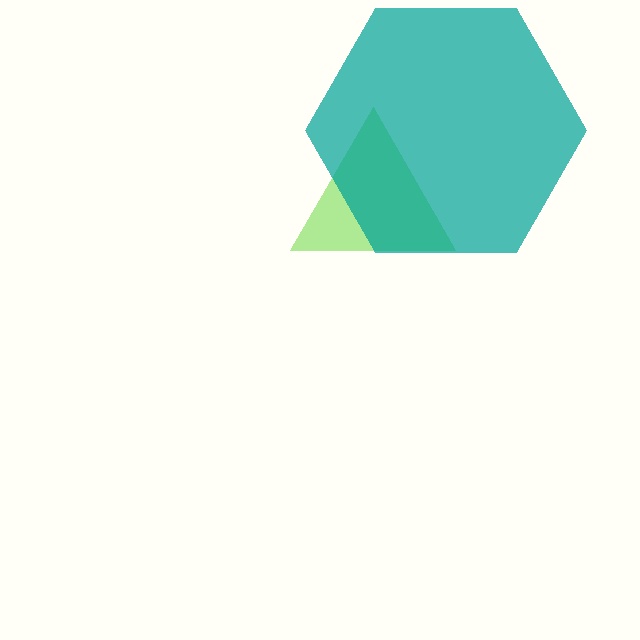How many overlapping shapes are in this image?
There are 2 overlapping shapes in the image.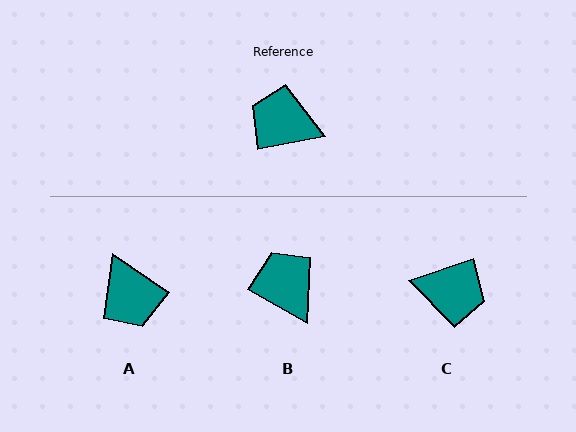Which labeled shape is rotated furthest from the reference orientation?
C, about 172 degrees away.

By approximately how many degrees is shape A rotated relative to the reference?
Approximately 135 degrees counter-clockwise.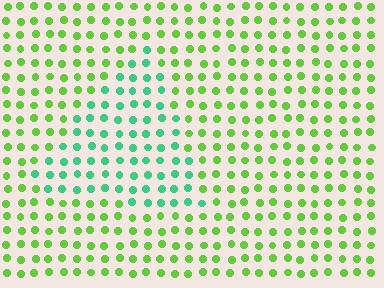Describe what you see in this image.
The image is filled with small lime elements in a uniform arrangement. A triangle-shaped region is visible where the elements are tinted to a slightly different hue, forming a subtle color boundary.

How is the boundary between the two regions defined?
The boundary is defined purely by a slight shift in hue (about 47 degrees). Spacing, size, and orientation are identical on both sides.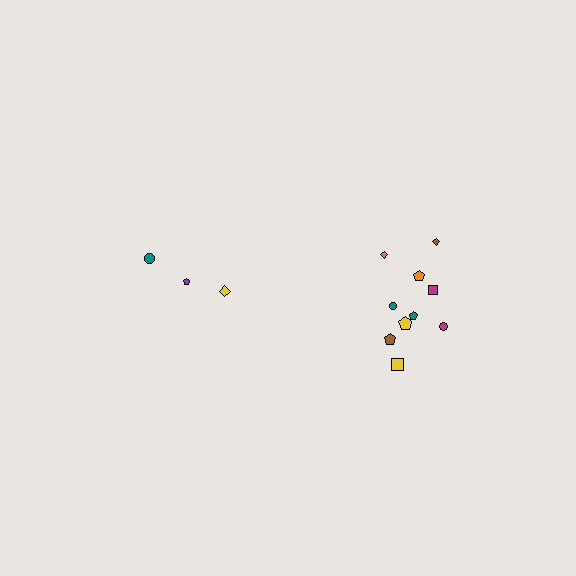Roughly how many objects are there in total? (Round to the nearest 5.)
Roughly 15 objects in total.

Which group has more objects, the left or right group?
The right group.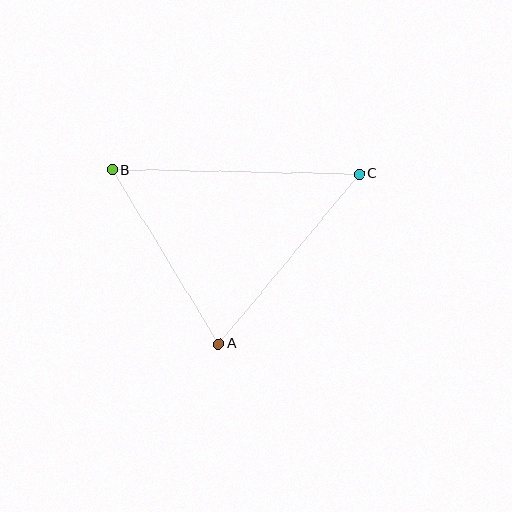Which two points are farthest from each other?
Points B and C are farthest from each other.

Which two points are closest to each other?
Points A and B are closest to each other.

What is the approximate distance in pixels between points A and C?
The distance between A and C is approximately 220 pixels.